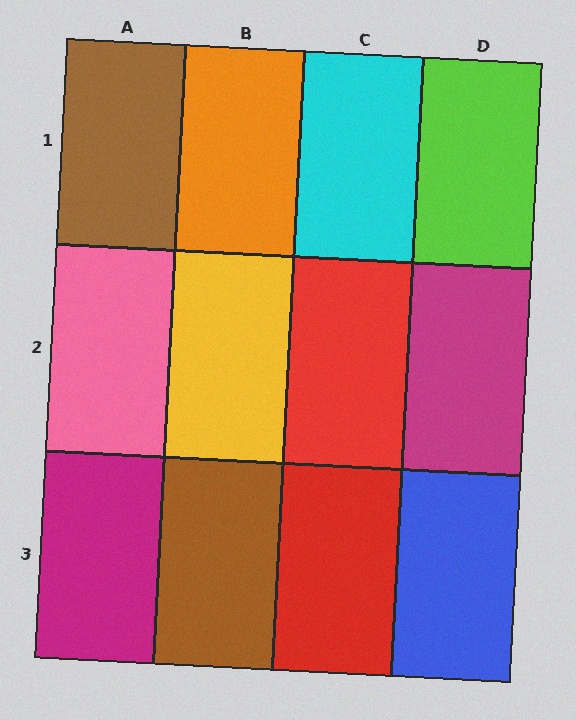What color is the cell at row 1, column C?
Cyan.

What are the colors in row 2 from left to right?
Pink, yellow, red, magenta.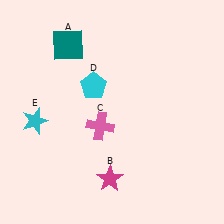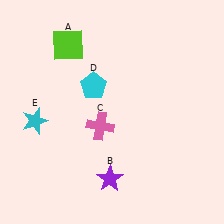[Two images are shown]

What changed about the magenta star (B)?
In Image 1, B is magenta. In Image 2, it changed to purple.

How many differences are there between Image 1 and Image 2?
There are 2 differences between the two images.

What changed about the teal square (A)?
In Image 1, A is teal. In Image 2, it changed to lime.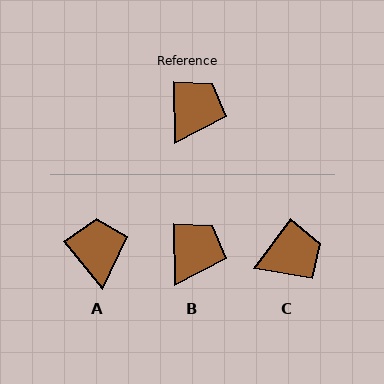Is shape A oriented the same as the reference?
No, it is off by about 38 degrees.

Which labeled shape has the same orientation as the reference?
B.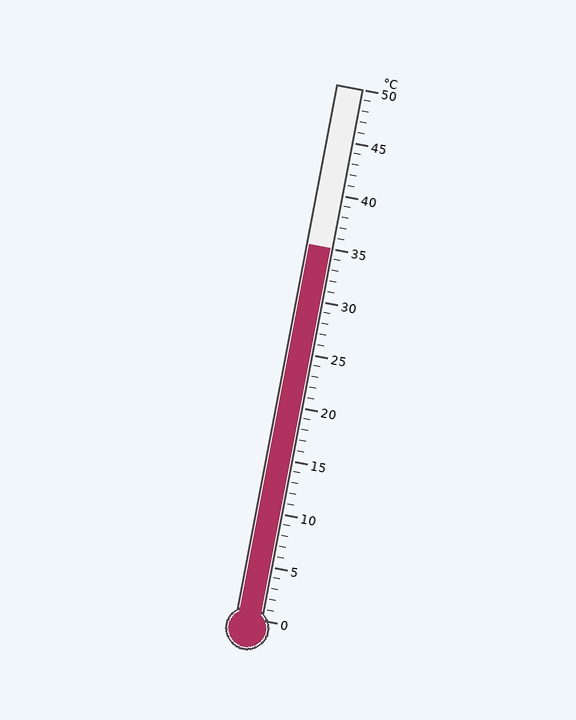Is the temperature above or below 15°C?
The temperature is above 15°C.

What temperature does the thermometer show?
The thermometer shows approximately 35°C.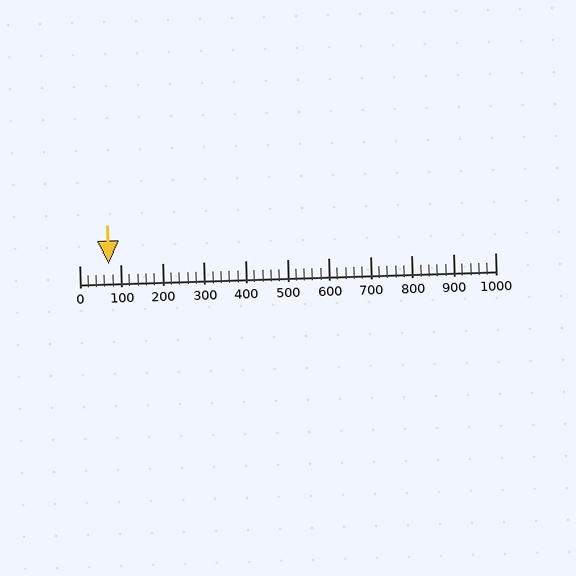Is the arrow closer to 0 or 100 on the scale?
The arrow is closer to 100.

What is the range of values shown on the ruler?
The ruler shows values from 0 to 1000.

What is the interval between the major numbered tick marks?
The major tick marks are spaced 100 units apart.